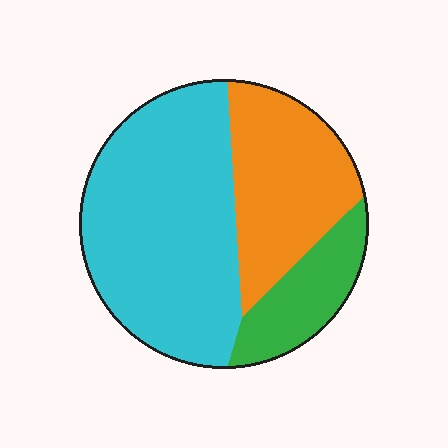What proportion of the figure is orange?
Orange takes up between a quarter and a half of the figure.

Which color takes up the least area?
Green, at roughly 15%.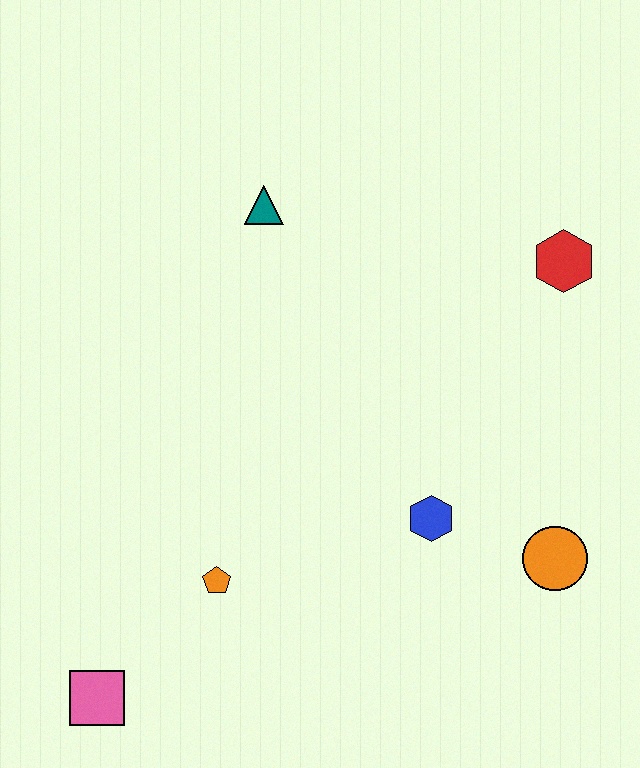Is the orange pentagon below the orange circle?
Yes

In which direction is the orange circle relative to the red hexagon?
The orange circle is below the red hexagon.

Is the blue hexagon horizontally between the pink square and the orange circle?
Yes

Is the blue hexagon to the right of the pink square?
Yes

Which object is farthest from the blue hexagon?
The pink square is farthest from the blue hexagon.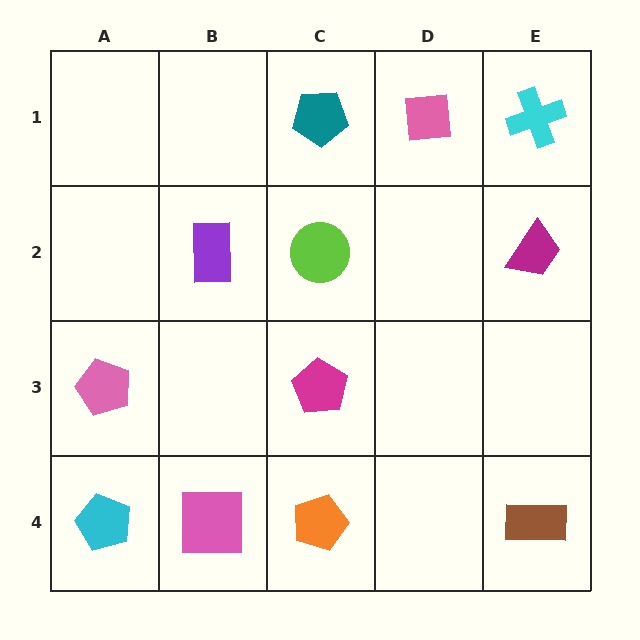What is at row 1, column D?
A pink square.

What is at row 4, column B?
A pink square.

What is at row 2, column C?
A lime circle.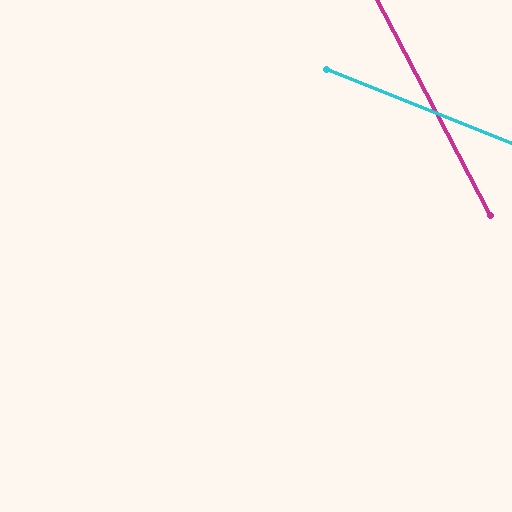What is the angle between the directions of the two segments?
Approximately 41 degrees.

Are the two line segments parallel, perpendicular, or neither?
Neither parallel nor perpendicular — they differ by about 41°.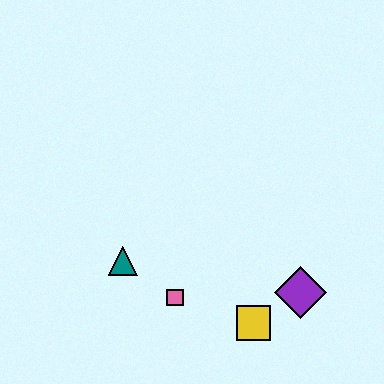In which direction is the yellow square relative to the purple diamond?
The yellow square is to the left of the purple diamond.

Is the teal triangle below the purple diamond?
No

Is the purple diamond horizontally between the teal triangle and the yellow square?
No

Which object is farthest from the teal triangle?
The purple diamond is farthest from the teal triangle.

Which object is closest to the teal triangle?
The pink square is closest to the teal triangle.